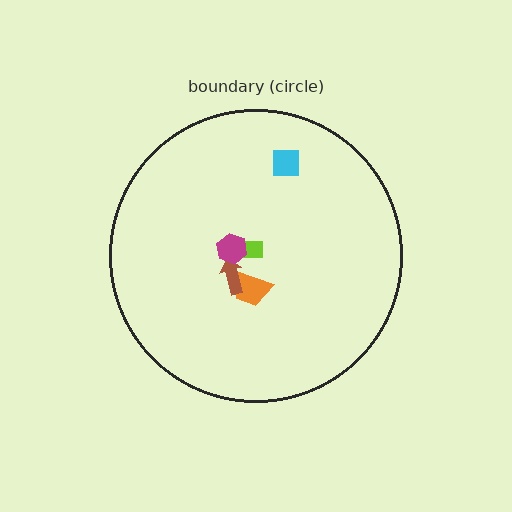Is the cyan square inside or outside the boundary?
Inside.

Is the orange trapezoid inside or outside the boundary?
Inside.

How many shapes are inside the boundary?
5 inside, 0 outside.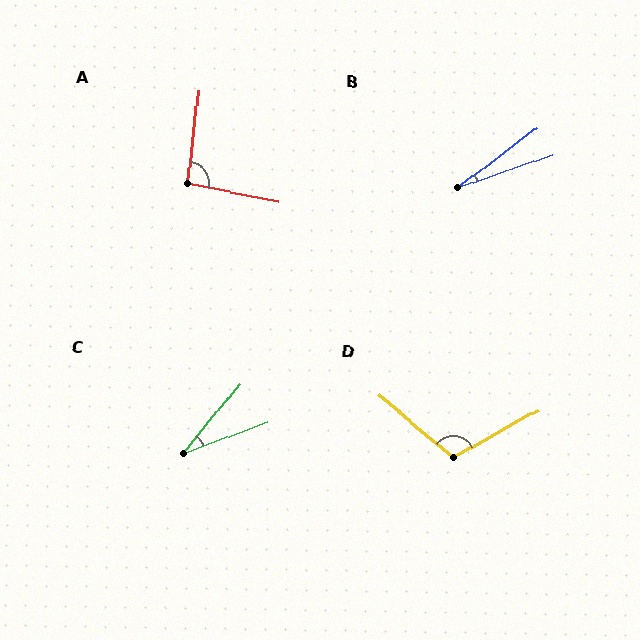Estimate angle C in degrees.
Approximately 30 degrees.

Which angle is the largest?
D, at approximately 111 degrees.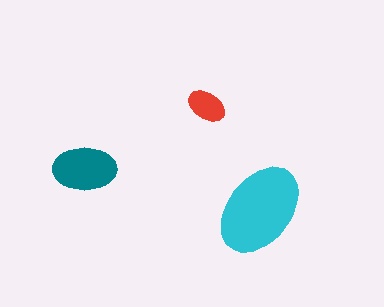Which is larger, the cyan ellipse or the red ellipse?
The cyan one.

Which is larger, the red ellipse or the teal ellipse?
The teal one.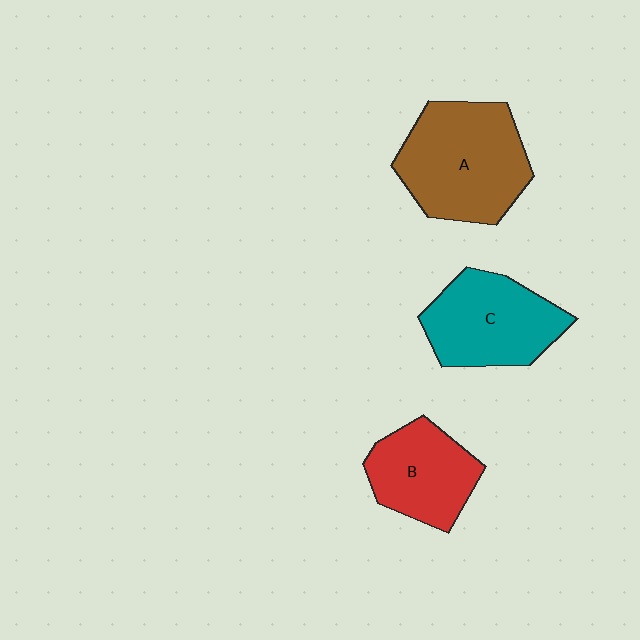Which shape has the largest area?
Shape A (brown).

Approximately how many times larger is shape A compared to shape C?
Approximately 1.2 times.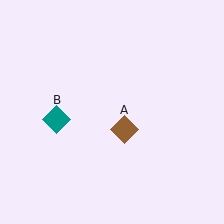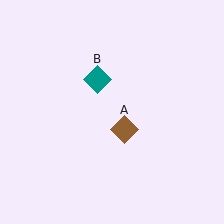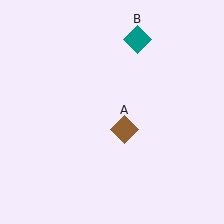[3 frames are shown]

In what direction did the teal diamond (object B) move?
The teal diamond (object B) moved up and to the right.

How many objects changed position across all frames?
1 object changed position: teal diamond (object B).